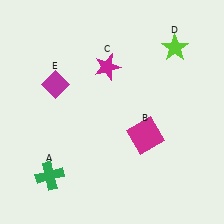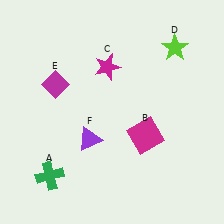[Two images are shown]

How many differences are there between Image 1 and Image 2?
There is 1 difference between the two images.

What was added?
A purple triangle (F) was added in Image 2.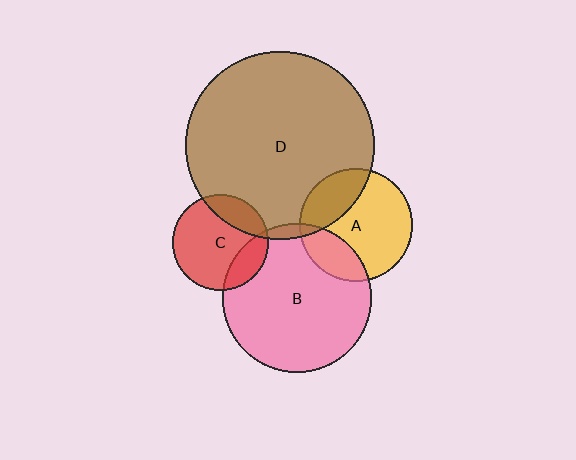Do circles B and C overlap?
Yes.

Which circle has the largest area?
Circle D (brown).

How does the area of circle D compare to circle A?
Approximately 2.8 times.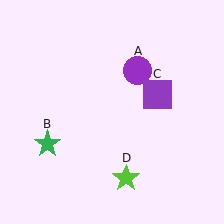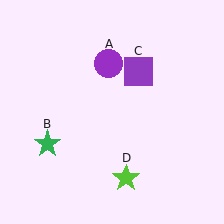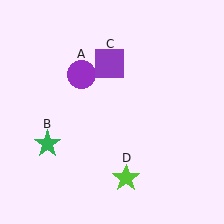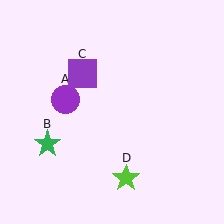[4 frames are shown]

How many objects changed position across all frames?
2 objects changed position: purple circle (object A), purple square (object C).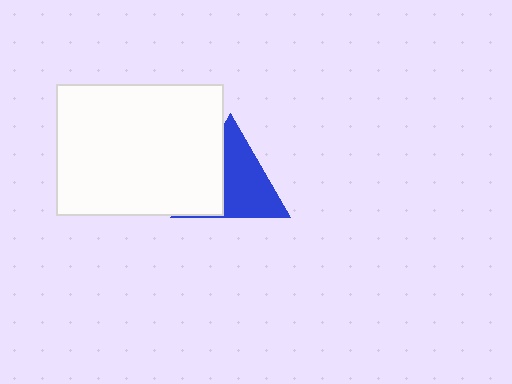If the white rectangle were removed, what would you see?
You would see the complete blue triangle.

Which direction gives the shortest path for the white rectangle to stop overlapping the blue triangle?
Moving left gives the shortest separation.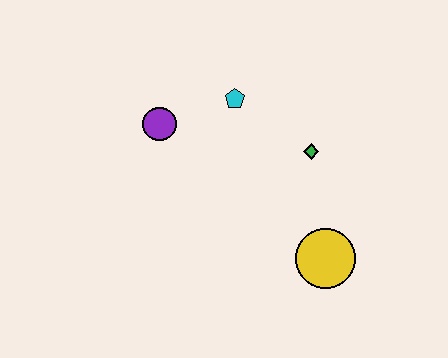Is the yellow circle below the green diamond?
Yes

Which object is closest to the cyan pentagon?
The purple circle is closest to the cyan pentagon.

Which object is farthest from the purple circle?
The yellow circle is farthest from the purple circle.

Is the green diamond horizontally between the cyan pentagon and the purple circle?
No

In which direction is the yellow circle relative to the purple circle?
The yellow circle is to the right of the purple circle.